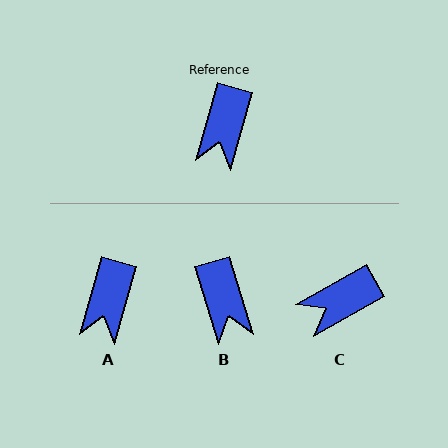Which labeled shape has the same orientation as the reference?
A.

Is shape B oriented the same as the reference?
No, it is off by about 32 degrees.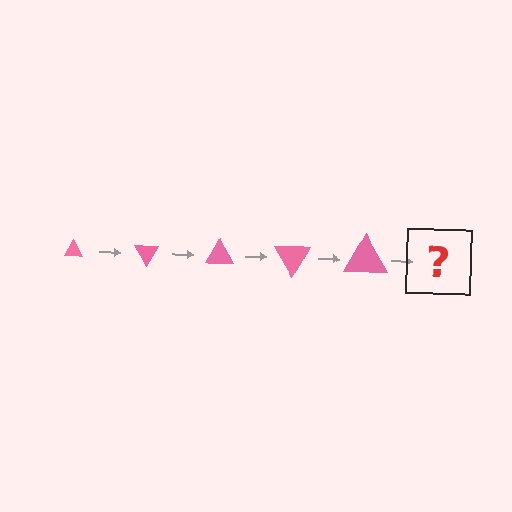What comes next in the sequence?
The next element should be a triangle, larger than the previous one and rotated 300 degrees from the start.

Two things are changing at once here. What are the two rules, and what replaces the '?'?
The two rules are that the triangle grows larger each step and it rotates 60 degrees each step. The '?' should be a triangle, larger than the previous one and rotated 300 degrees from the start.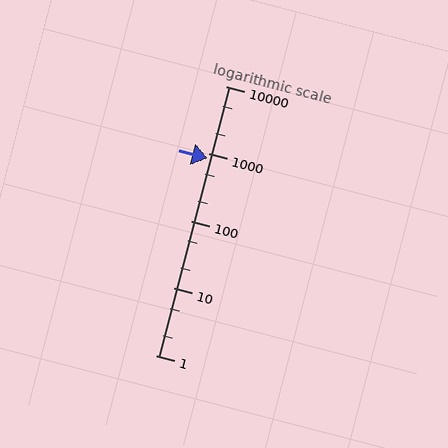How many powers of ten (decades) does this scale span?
The scale spans 4 decades, from 1 to 10000.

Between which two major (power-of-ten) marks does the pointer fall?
The pointer is between 100 and 1000.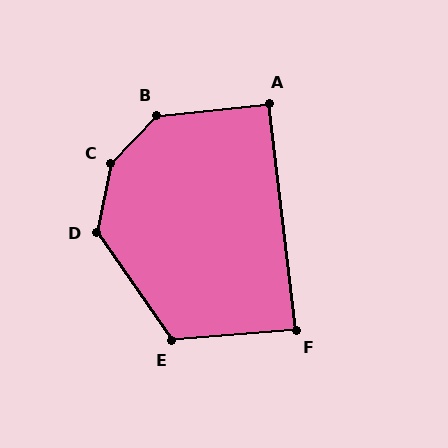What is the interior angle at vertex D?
Approximately 133 degrees (obtuse).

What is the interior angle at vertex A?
Approximately 91 degrees (approximately right).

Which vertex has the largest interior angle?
C, at approximately 149 degrees.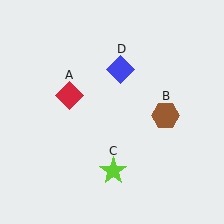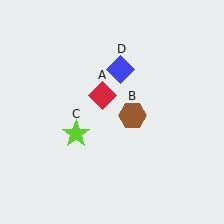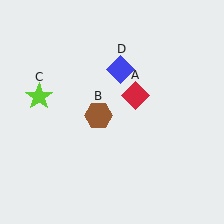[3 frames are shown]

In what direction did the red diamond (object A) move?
The red diamond (object A) moved right.